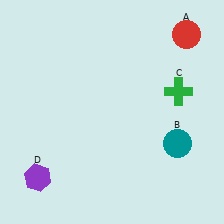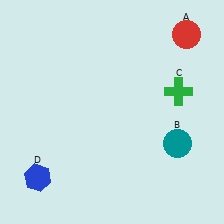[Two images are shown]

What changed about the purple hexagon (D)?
In Image 1, D is purple. In Image 2, it changed to blue.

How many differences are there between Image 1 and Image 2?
There is 1 difference between the two images.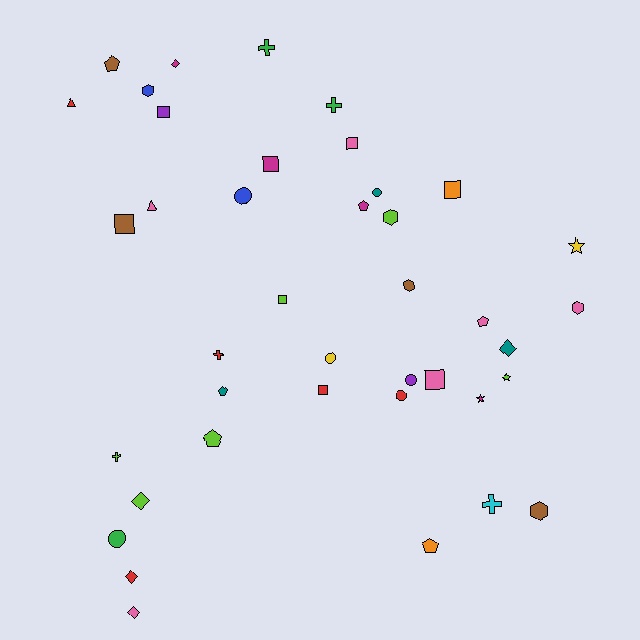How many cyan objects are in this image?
There is 1 cyan object.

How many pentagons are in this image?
There are 6 pentagons.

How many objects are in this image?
There are 40 objects.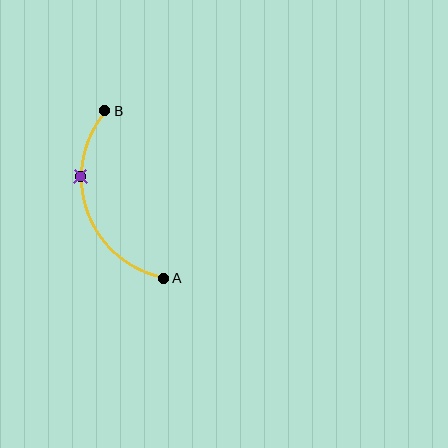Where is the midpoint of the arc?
The arc midpoint is the point on the curve farthest from the straight line joining A and B. It sits to the left of that line.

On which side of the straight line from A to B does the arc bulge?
The arc bulges to the left of the straight line connecting A and B.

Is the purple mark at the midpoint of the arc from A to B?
No. The purple mark lies on the arc but is closer to endpoint B. The arc midpoint would be at the point on the curve equidistant along the arc from both A and B.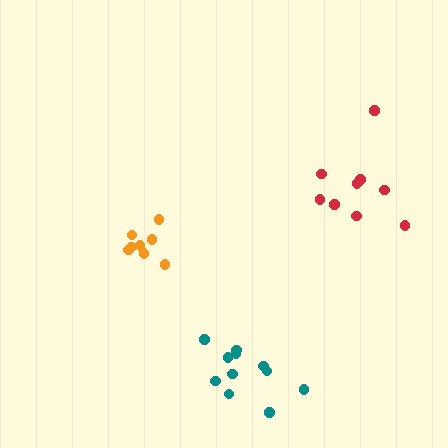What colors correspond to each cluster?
The clusters are colored: orange, red, teal.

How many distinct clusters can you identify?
There are 3 distinct clusters.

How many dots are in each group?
Group 1: 8 dots, Group 2: 9 dots, Group 3: 11 dots (28 total).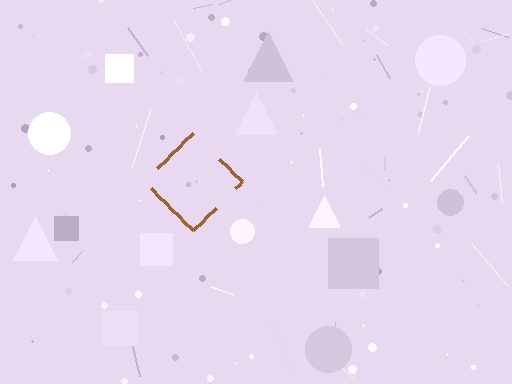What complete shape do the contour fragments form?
The contour fragments form a diamond.